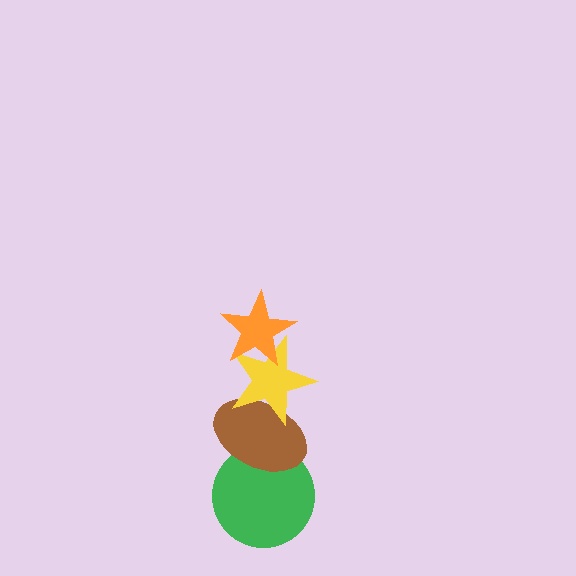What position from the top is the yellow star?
The yellow star is 2nd from the top.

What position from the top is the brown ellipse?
The brown ellipse is 3rd from the top.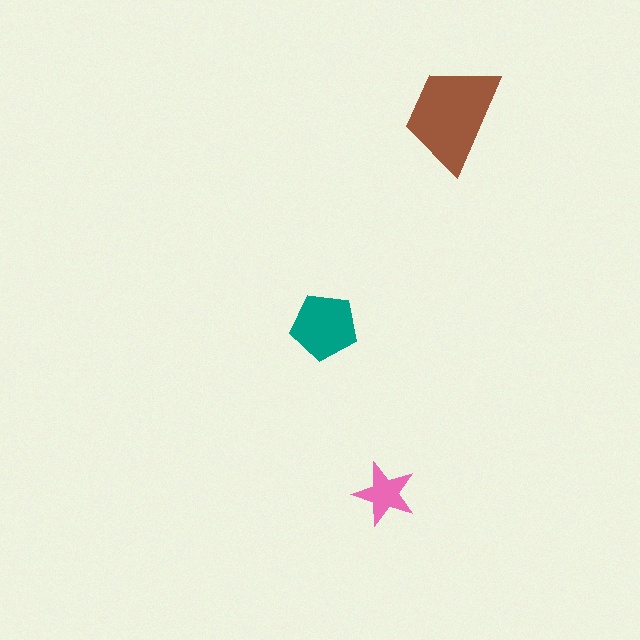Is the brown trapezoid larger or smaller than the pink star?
Larger.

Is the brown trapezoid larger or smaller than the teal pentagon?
Larger.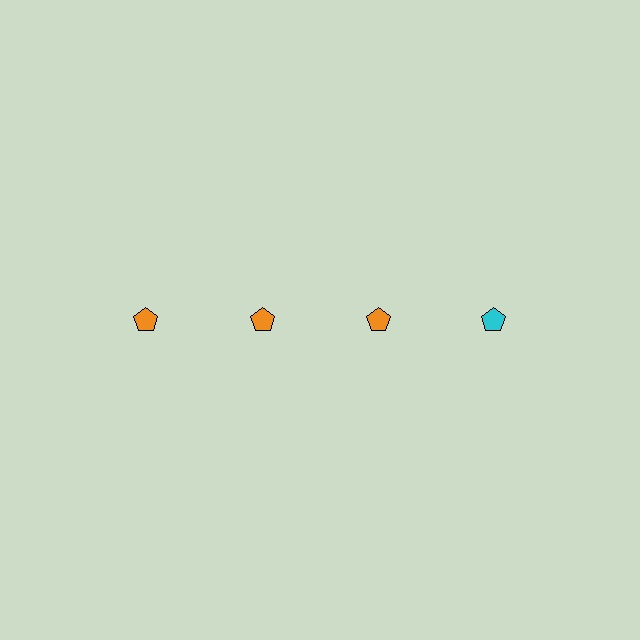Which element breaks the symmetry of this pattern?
The cyan pentagon in the top row, second from right column breaks the symmetry. All other shapes are orange pentagons.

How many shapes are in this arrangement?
There are 4 shapes arranged in a grid pattern.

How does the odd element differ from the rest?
It has a different color: cyan instead of orange.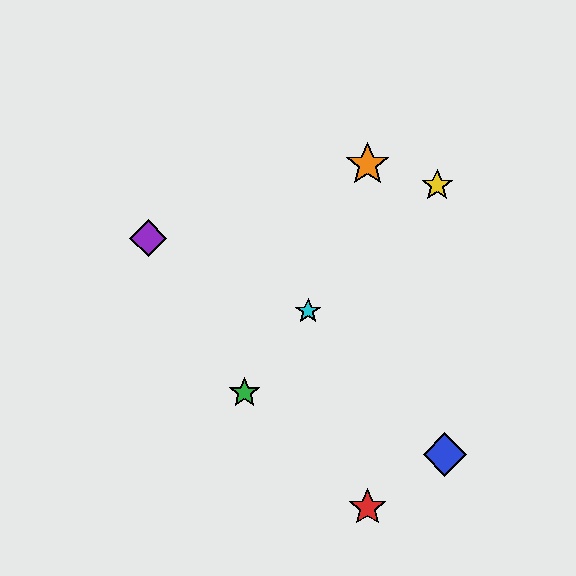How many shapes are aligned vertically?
2 shapes (the red star, the orange star) are aligned vertically.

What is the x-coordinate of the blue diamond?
The blue diamond is at x≈445.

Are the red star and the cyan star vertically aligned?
No, the red star is at x≈367 and the cyan star is at x≈308.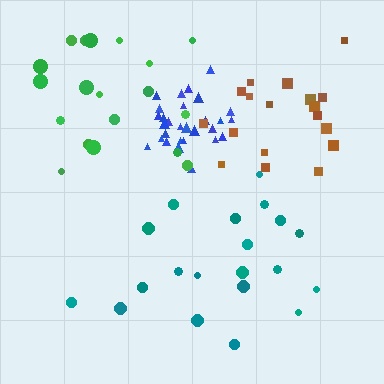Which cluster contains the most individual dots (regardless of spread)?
Blue (29).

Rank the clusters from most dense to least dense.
blue, brown, green, teal.